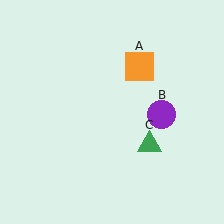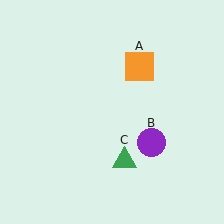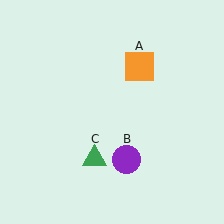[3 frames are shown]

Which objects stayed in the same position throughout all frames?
Orange square (object A) remained stationary.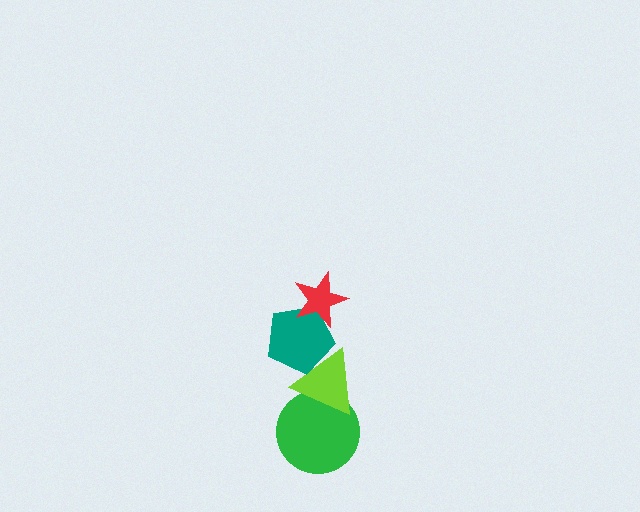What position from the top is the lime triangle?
The lime triangle is 3rd from the top.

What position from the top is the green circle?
The green circle is 4th from the top.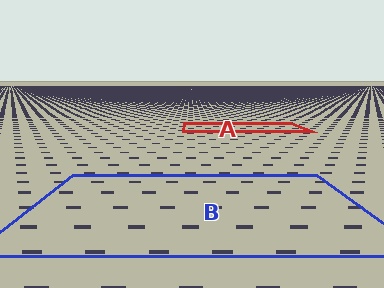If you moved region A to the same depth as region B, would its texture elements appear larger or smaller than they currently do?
They would appear larger. At a closer depth, the same texture elements are projected at a bigger on-screen size.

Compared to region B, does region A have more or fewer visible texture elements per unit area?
Region A has more texture elements per unit area — they are packed more densely because it is farther away.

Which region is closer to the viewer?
Region B is closer. The texture elements there are larger and more spread out.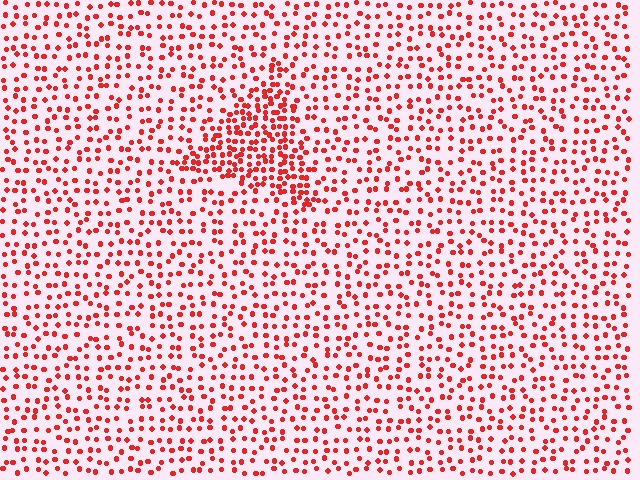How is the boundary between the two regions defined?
The boundary is defined by a change in element density (approximately 2.0x ratio). All elements are the same color, size, and shape.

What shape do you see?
I see a triangle.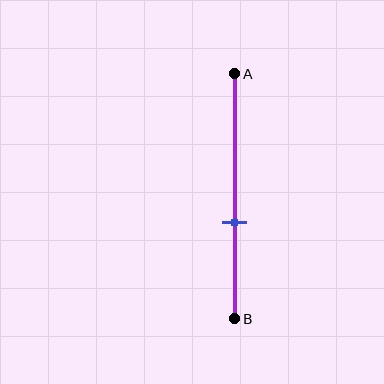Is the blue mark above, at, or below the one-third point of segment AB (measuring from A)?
The blue mark is below the one-third point of segment AB.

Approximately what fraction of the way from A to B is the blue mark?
The blue mark is approximately 60% of the way from A to B.